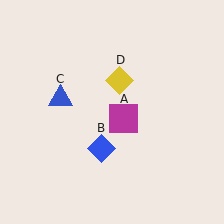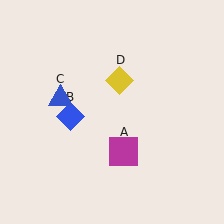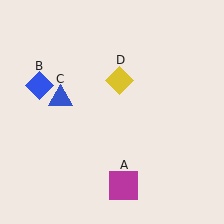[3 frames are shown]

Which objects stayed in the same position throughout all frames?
Blue triangle (object C) and yellow diamond (object D) remained stationary.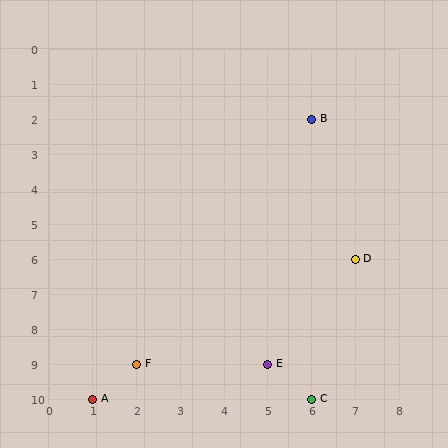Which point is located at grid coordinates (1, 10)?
Point A is at (1, 10).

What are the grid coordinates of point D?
Point D is at grid coordinates (7, 6).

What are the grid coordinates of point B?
Point B is at grid coordinates (6, 2).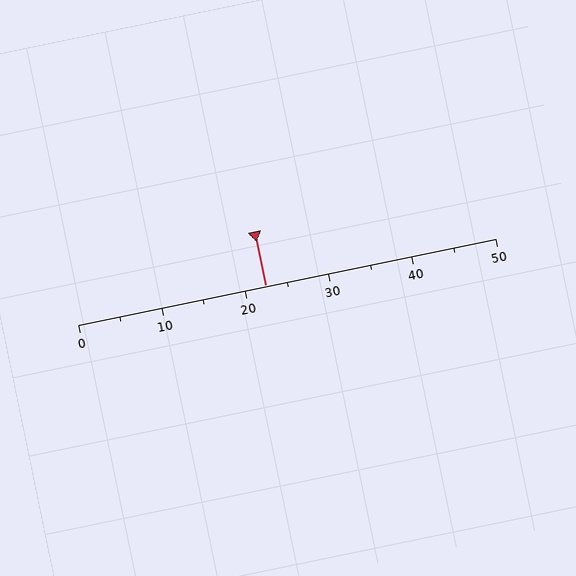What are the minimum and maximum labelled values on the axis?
The axis runs from 0 to 50.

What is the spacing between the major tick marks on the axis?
The major ticks are spaced 10 apart.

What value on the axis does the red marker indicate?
The marker indicates approximately 22.5.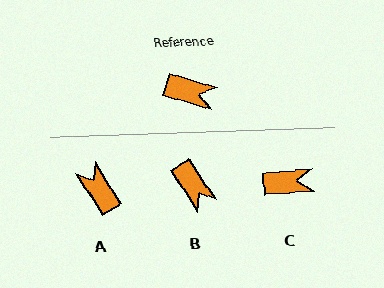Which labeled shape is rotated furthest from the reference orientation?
A, about 140 degrees away.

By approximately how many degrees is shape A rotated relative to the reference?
Approximately 140 degrees counter-clockwise.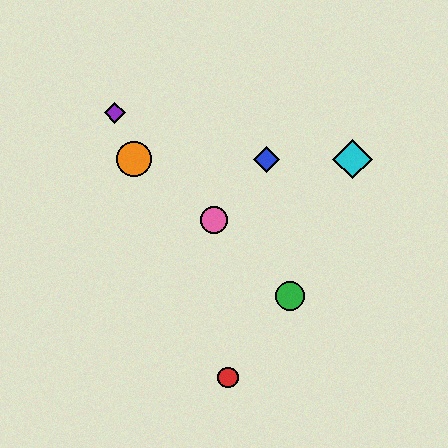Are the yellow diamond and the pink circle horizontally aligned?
No, the yellow diamond is at y≈159 and the pink circle is at y≈220.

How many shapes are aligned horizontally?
4 shapes (the blue diamond, the yellow diamond, the orange circle, the cyan diamond) are aligned horizontally.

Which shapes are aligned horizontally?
The blue diamond, the yellow diamond, the orange circle, the cyan diamond are aligned horizontally.